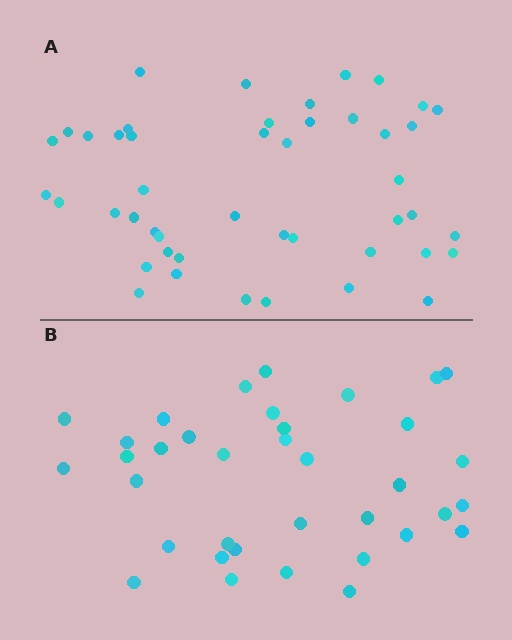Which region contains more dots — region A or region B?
Region A (the top region) has more dots.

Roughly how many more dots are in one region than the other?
Region A has roughly 10 or so more dots than region B.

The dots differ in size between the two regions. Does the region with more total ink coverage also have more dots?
No. Region B has more total ink coverage because its dots are larger, but region A actually contains more individual dots. Total area can be misleading — the number of items is what matters here.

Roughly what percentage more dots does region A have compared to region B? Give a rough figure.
About 30% more.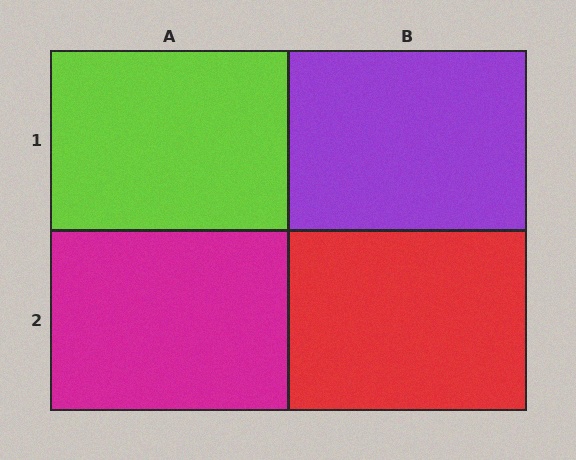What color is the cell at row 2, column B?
Red.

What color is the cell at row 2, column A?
Magenta.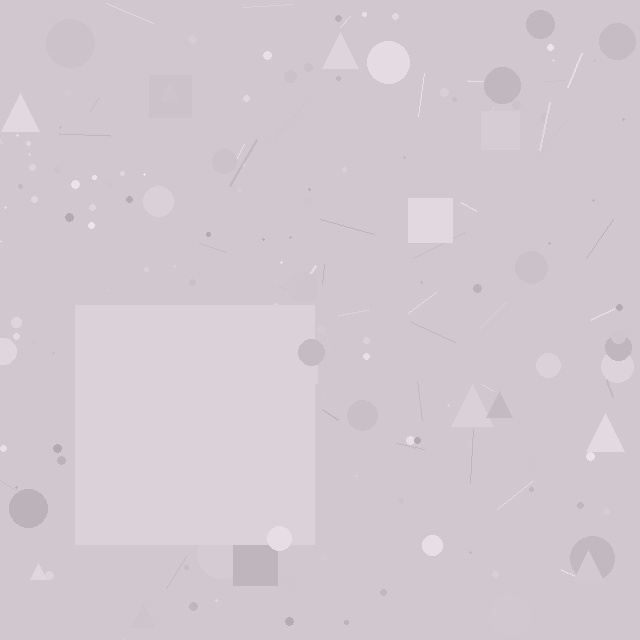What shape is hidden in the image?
A square is hidden in the image.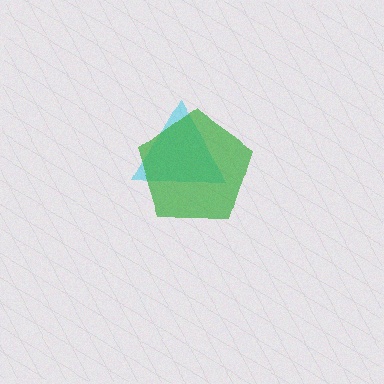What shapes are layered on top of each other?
The layered shapes are: a cyan triangle, a green pentagon.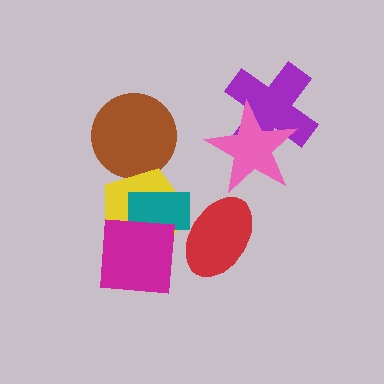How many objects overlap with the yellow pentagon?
4 objects overlap with the yellow pentagon.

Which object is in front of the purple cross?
The pink star is in front of the purple cross.